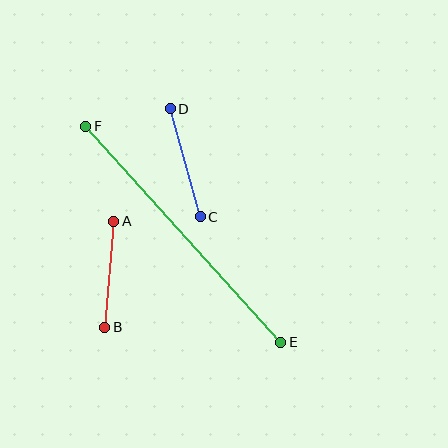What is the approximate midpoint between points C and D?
The midpoint is at approximately (185, 163) pixels.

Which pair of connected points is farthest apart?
Points E and F are farthest apart.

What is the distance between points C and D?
The distance is approximately 112 pixels.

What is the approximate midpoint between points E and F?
The midpoint is at approximately (183, 234) pixels.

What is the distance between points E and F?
The distance is approximately 291 pixels.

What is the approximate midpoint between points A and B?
The midpoint is at approximately (109, 274) pixels.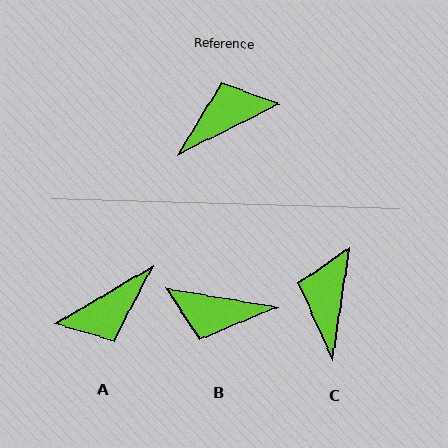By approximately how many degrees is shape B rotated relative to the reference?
Approximately 144 degrees counter-clockwise.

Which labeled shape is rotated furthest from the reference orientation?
A, about 175 degrees away.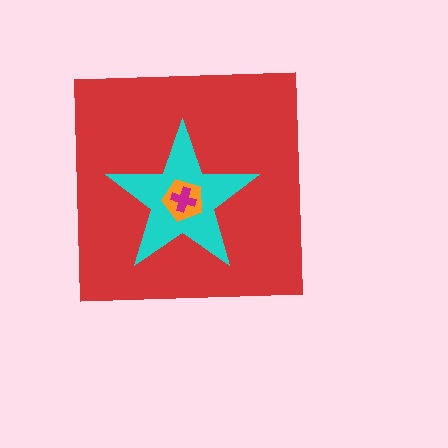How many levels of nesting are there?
4.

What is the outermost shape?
The red square.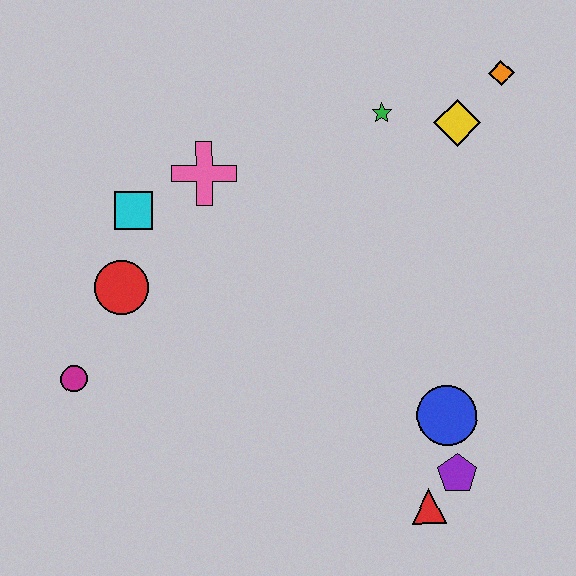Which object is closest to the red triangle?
The purple pentagon is closest to the red triangle.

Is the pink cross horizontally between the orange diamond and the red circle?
Yes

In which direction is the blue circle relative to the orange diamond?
The blue circle is below the orange diamond.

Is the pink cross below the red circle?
No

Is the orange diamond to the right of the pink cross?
Yes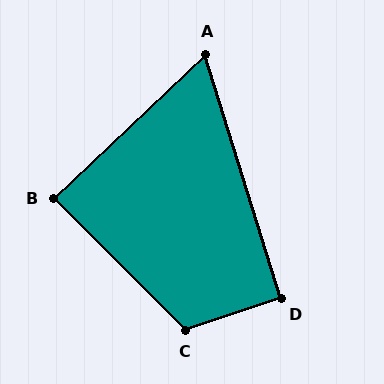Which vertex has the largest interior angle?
C, at approximately 116 degrees.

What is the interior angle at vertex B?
Approximately 89 degrees (approximately right).